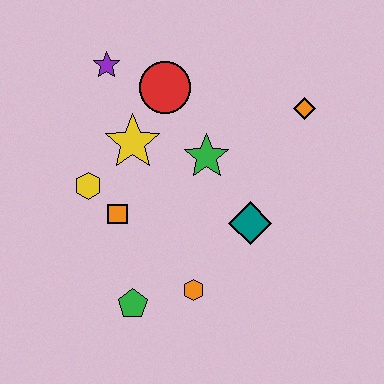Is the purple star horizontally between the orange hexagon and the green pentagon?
No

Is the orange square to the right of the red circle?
No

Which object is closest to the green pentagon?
The orange hexagon is closest to the green pentagon.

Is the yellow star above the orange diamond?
No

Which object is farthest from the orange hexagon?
The purple star is farthest from the orange hexagon.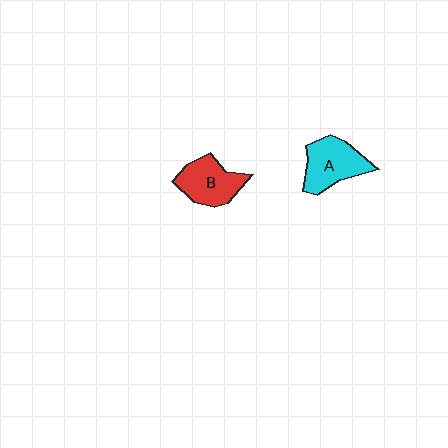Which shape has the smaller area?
Shape B (red).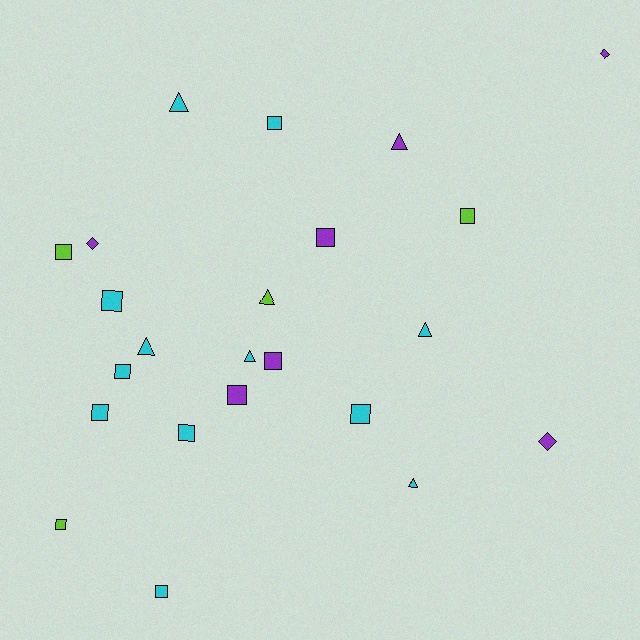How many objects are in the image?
There are 23 objects.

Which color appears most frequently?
Cyan, with 12 objects.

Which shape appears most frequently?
Square, with 13 objects.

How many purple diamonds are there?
There are 3 purple diamonds.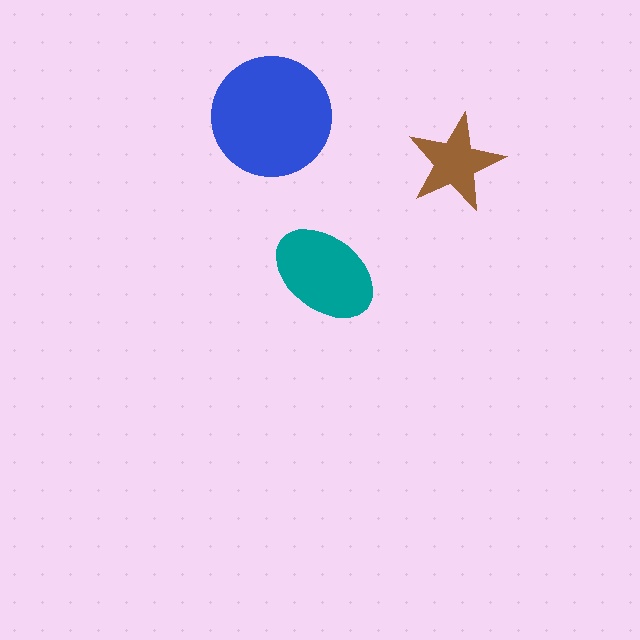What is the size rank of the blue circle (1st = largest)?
1st.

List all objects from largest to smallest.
The blue circle, the teal ellipse, the brown star.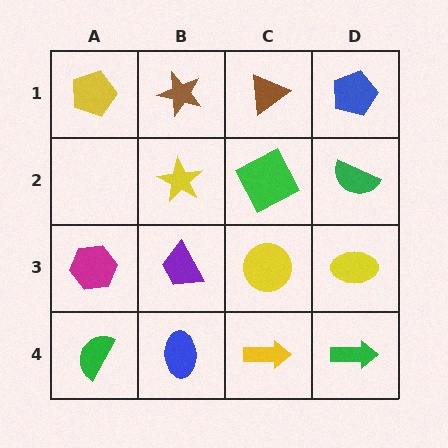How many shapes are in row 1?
4 shapes.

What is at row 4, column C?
A yellow arrow.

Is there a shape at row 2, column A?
No, that cell is empty.